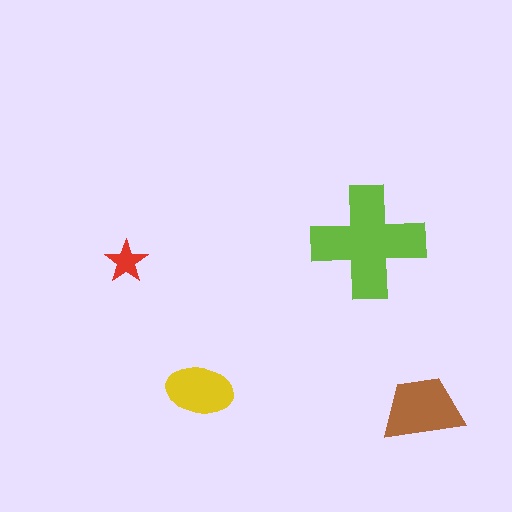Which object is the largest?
The lime cross.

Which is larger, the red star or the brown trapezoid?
The brown trapezoid.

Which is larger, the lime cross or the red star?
The lime cross.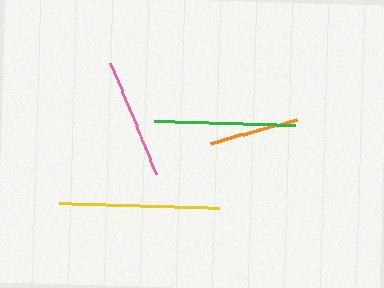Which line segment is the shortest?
The orange line is the shortest at approximately 89 pixels.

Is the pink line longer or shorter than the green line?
The green line is longer than the pink line.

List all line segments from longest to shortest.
From longest to shortest: yellow, green, pink, orange.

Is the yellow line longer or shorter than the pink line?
The yellow line is longer than the pink line.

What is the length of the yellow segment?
The yellow segment is approximately 160 pixels long.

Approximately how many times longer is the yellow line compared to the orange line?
The yellow line is approximately 1.8 times the length of the orange line.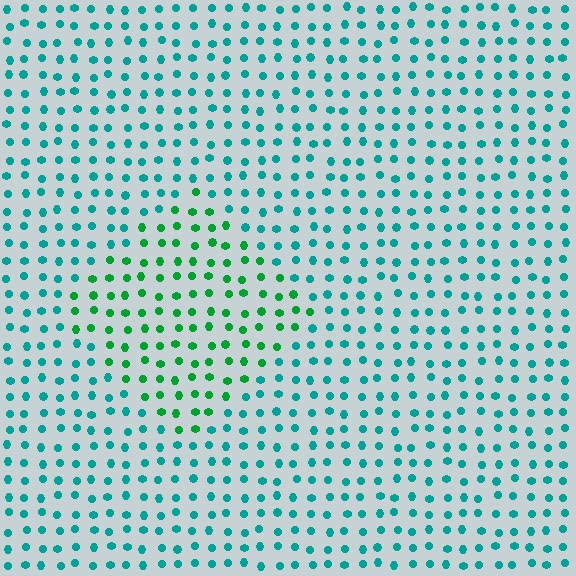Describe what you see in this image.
The image is filled with small teal elements in a uniform arrangement. A diamond-shaped region is visible where the elements are tinted to a slightly different hue, forming a subtle color boundary.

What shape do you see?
I see a diamond.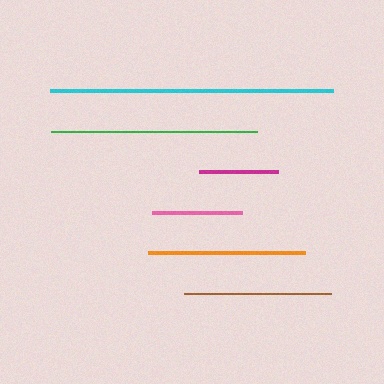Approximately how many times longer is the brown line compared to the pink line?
The brown line is approximately 1.6 times the length of the pink line.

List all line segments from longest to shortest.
From longest to shortest: cyan, green, orange, brown, pink, magenta.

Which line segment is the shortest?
The magenta line is the shortest at approximately 78 pixels.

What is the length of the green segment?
The green segment is approximately 206 pixels long.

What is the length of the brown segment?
The brown segment is approximately 147 pixels long.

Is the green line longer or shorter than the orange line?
The green line is longer than the orange line.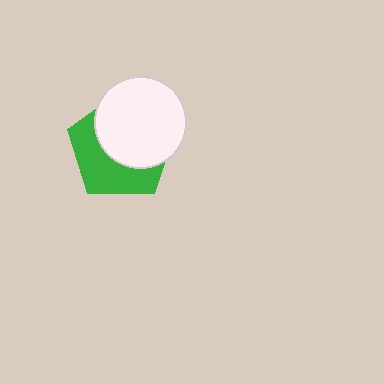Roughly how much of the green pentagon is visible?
A small part of it is visible (roughly 45%).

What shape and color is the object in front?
The object in front is a white circle.